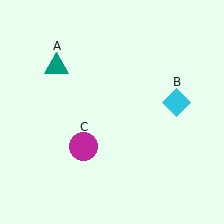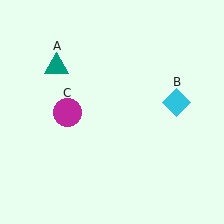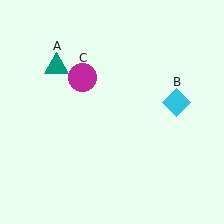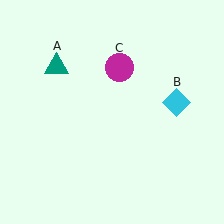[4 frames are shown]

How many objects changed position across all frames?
1 object changed position: magenta circle (object C).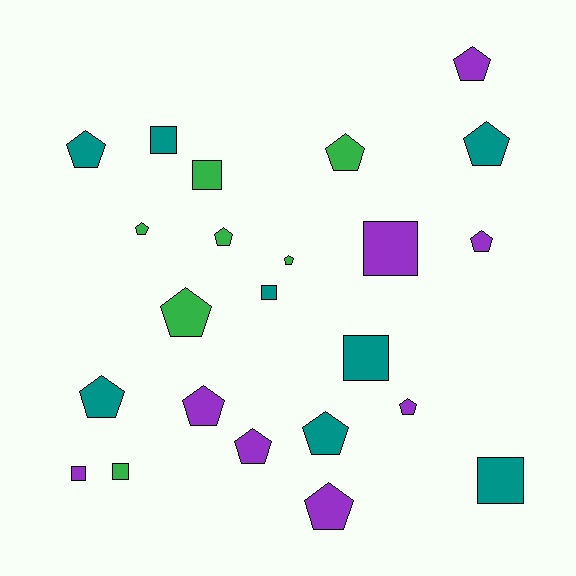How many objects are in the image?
There are 23 objects.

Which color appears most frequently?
Purple, with 8 objects.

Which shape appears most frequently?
Pentagon, with 15 objects.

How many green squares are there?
There are 2 green squares.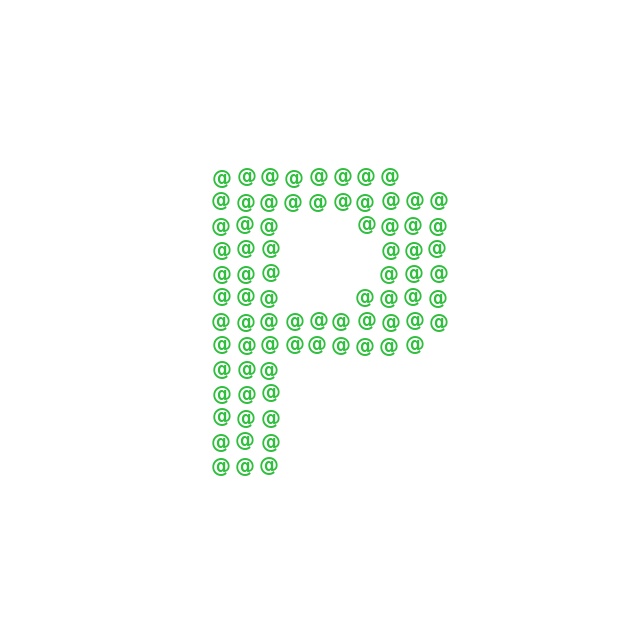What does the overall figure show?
The overall figure shows the letter P.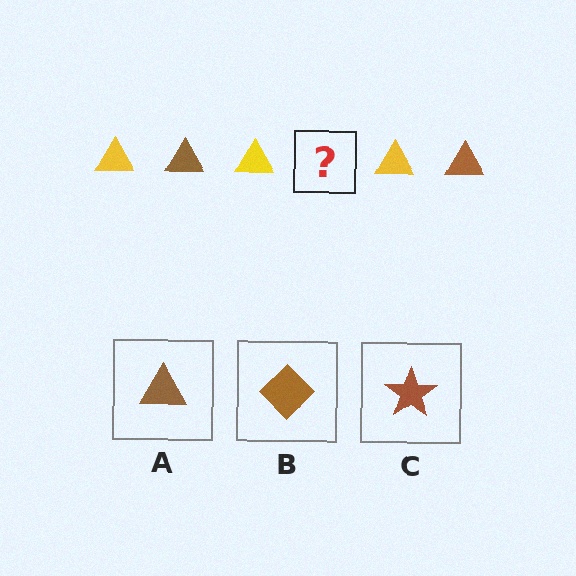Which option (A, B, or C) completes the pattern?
A.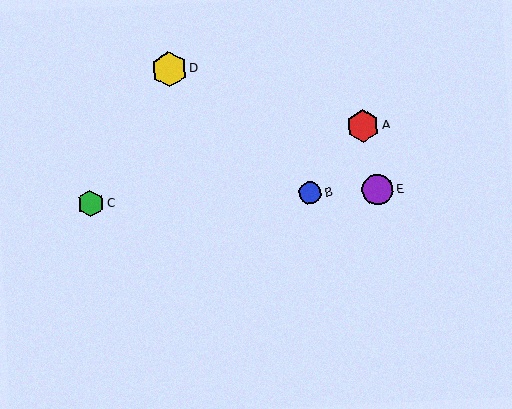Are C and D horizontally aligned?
No, C is at y≈204 and D is at y≈69.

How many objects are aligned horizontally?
3 objects (B, C, E) are aligned horizontally.